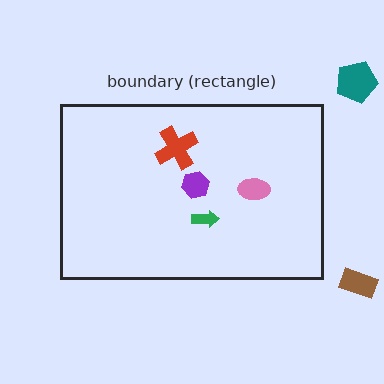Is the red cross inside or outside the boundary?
Inside.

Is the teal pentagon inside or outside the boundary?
Outside.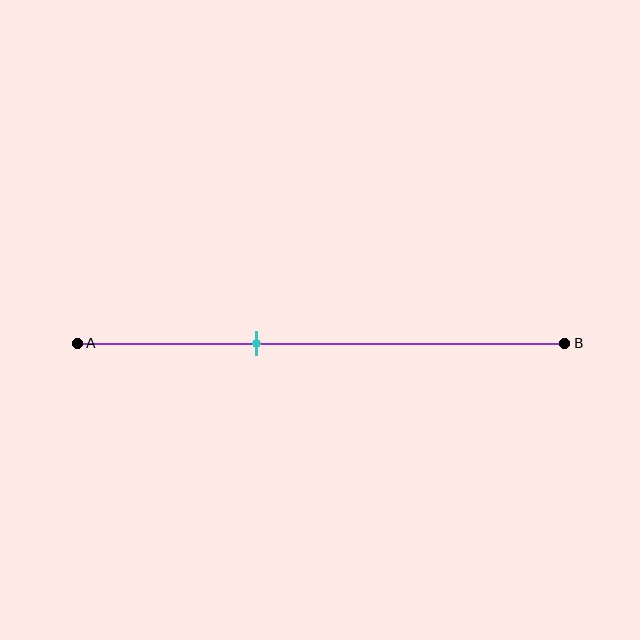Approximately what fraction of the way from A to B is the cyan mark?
The cyan mark is approximately 35% of the way from A to B.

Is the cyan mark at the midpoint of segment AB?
No, the mark is at about 35% from A, not at the 50% midpoint.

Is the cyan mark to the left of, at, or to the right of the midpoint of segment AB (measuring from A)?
The cyan mark is to the left of the midpoint of segment AB.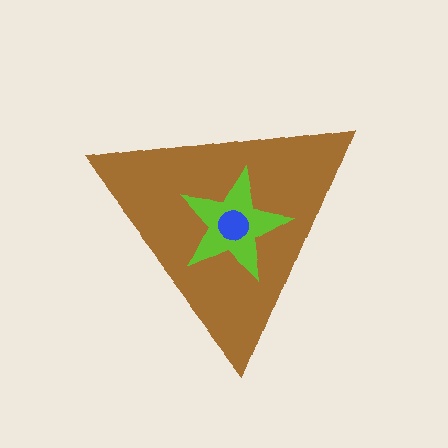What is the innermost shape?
The blue circle.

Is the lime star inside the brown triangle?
Yes.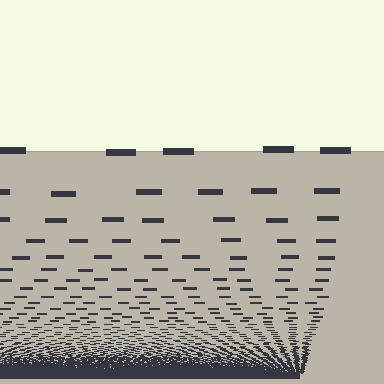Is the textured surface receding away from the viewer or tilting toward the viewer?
The surface appears to tilt toward the viewer. Texture elements get larger and sparser toward the top.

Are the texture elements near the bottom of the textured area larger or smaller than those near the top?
Smaller. The gradient is inverted — elements near the bottom are smaller and denser.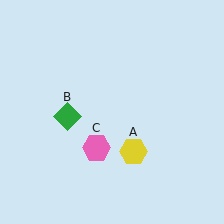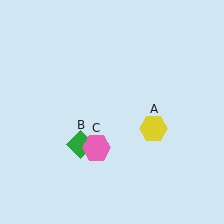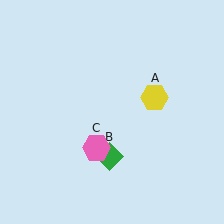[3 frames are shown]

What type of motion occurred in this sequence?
The yellow hexagon (object A), green diamond (object B) rotated counterclockwise around the center of the scene.